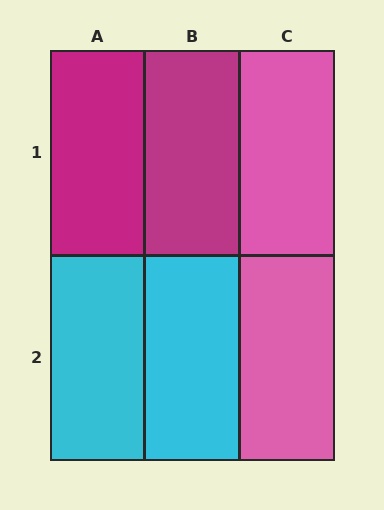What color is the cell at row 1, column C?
Pink.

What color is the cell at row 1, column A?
Magenta.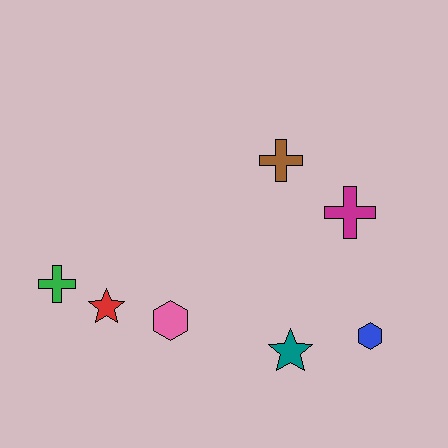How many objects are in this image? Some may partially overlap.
There are 7 objects.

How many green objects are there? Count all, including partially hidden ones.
There is 1 green object.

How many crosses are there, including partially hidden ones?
There are 3 crosses.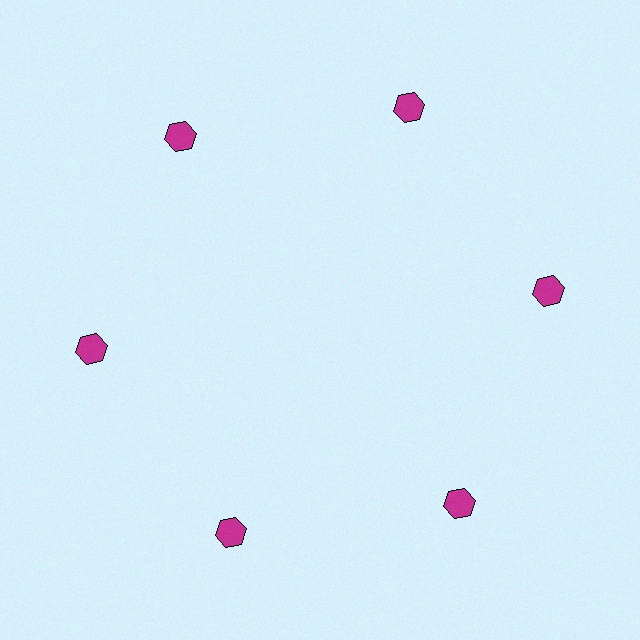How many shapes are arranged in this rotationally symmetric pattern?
There are 6 shapes, arranged in 6 groups of 1.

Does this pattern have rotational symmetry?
Yes, this pattern has 6-fold rotational symmetry. It looks the same after rotating 60 degrees around the center.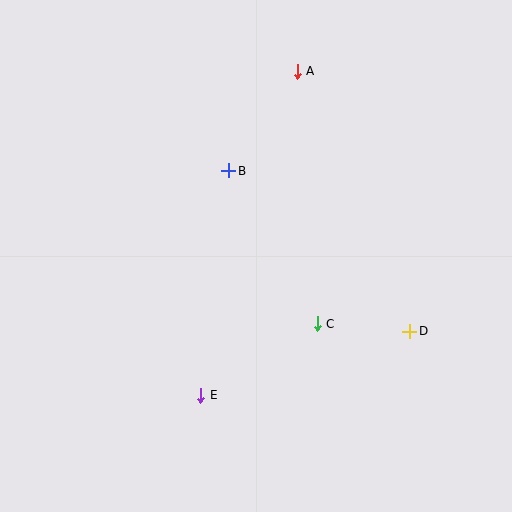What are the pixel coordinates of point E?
Point E is at (201, 395).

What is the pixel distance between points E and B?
The distance between E and B is 226 pixels.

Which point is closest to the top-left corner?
Point B is closest to the top-left corner.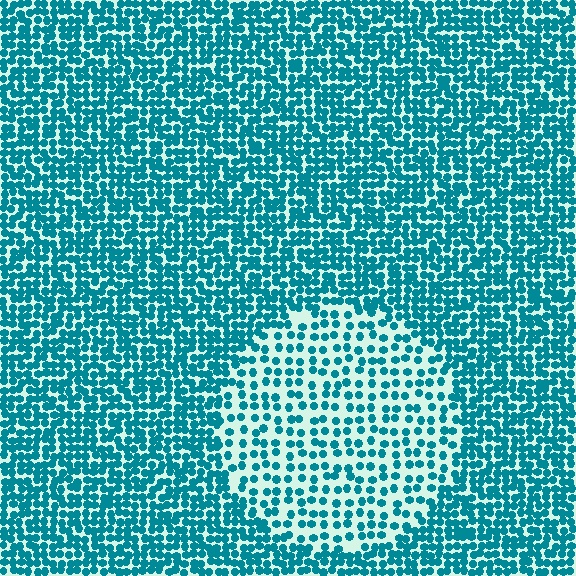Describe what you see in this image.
The image contains small teal elements arranged at two different densities. A circle-shaped region is visible where the elements are less densely packed than the surrounding area.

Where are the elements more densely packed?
The elements are more densely packed outside the circle boundary.